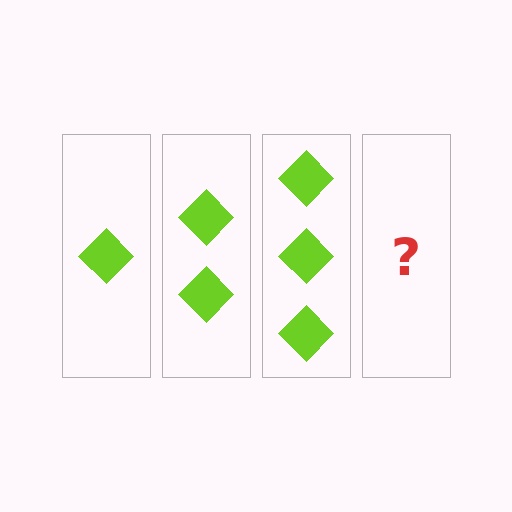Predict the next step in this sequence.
The next step is 4 diamonds.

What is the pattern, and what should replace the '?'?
The pattern is that each step adds one more diamond. The '?' should be 4 diamonds.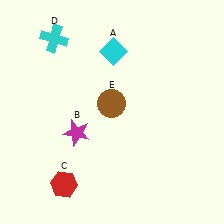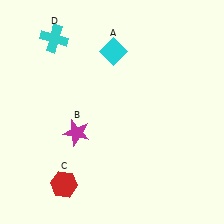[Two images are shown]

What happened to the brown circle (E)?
The brown circle (E) was removed in Image 2. It was in the top-left area of Image 1.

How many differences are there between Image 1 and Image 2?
There is 1 difference between the two images.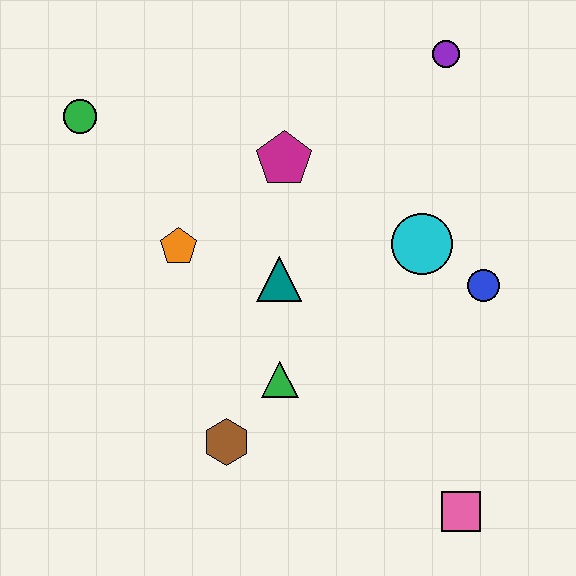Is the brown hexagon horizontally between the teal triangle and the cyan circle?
No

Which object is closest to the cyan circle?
The blue circle is closest to the cyan circle.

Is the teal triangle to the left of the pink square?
Yes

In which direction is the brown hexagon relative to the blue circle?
The brown hexagon is to the left of the blue circle.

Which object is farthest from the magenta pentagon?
The pink square is farthest from the magenta pentagon.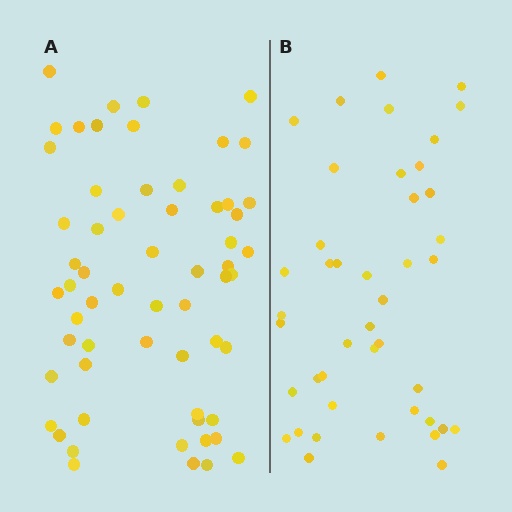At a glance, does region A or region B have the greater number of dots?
Region A (the left region) has more dots.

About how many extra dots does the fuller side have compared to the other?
Region A has approximately 15 more dots than region B.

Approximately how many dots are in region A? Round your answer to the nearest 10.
About 60 dots.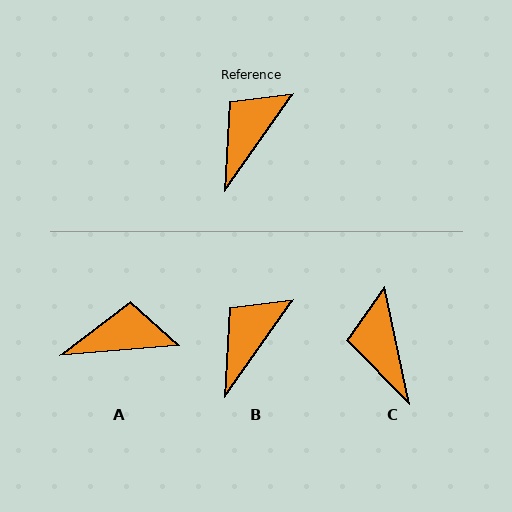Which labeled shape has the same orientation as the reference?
B.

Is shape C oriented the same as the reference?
No, it is off by about 48 degrees.